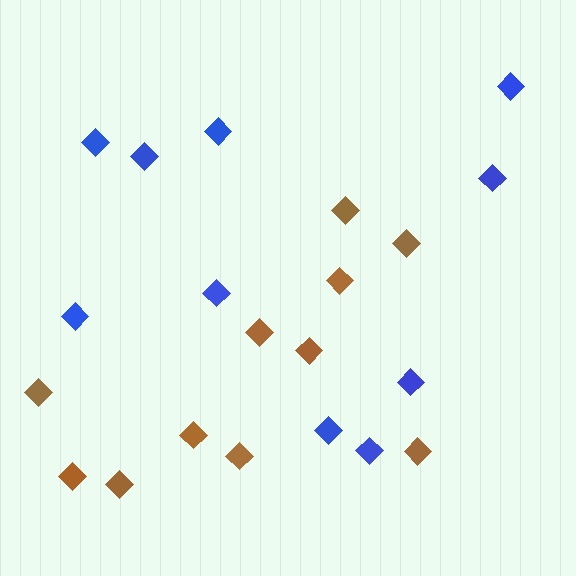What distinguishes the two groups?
There are 2 groups: one group of brown diamonds (11) and one group of blue diamonds (10).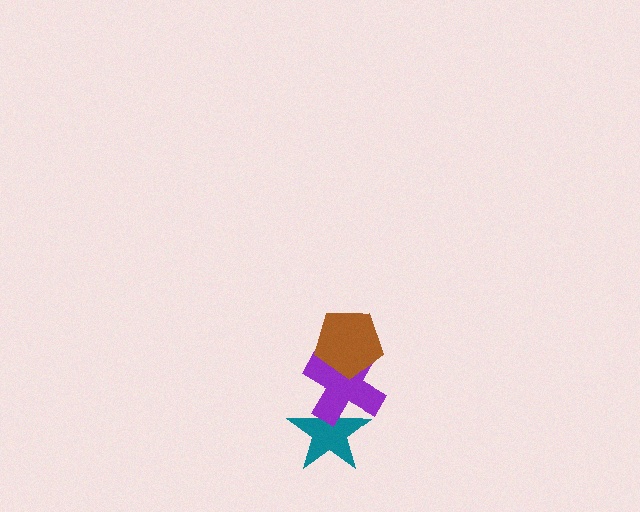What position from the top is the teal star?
The teal star is 3rd from the top.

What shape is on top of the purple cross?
The brown pentagon is on top of the purple cross.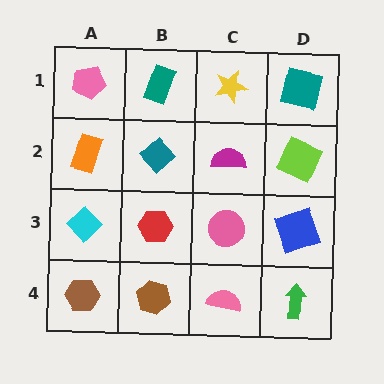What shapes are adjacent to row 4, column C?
A pink circle (row 3, column C), a brown hexagon (row 4, column B), a green arrow (row 4, column D).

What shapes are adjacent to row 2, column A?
A pink pentagon (row 1, column A), a cyan diamond (row 3, column A), a teal diamond (row 2, column B).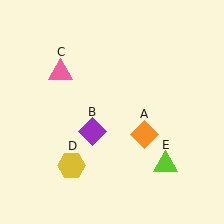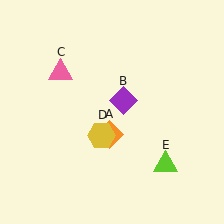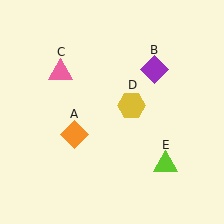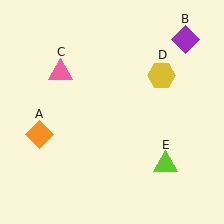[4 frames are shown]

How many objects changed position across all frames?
3 objects changed position: orange diamond (object A), purple diamond (object B), yellow hexagon (object D).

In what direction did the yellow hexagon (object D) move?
The yellow hexagon (object D) moved up and to the right.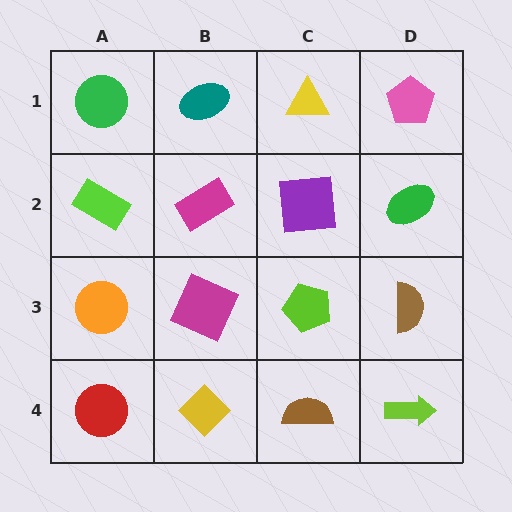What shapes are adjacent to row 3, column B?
A magenta rectangle (row 2, column B), a yellow diamond (row 4, column B), an orange circle (row 3, column A), a lime pentagon (row 3, column C).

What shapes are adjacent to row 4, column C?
A lime pentagon (row 3, column C), a yellow diamond (row 4, column B), a lime arrow (row 4, column D).